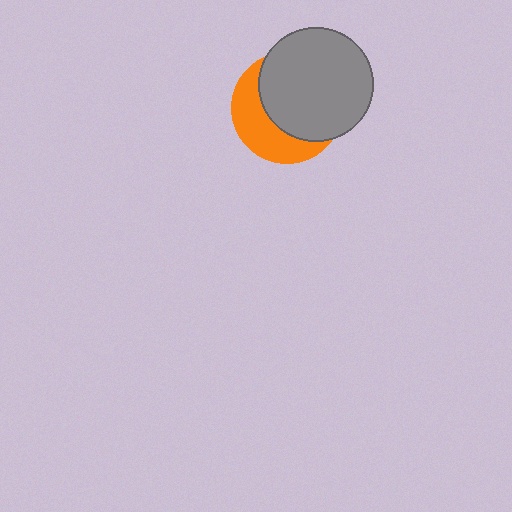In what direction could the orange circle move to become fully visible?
The orange circle could move toward the lower-left. That would shift it out from behind the gray circle entirely.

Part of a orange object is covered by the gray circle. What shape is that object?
It is a circle.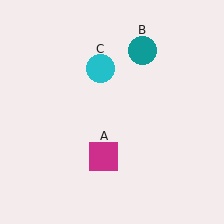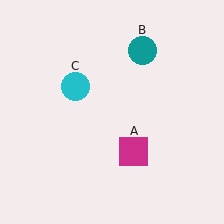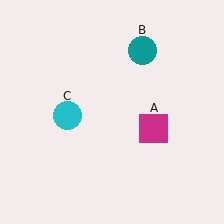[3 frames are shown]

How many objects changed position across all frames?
2 objects changed position: magenta square (object A), cyan circle (object C).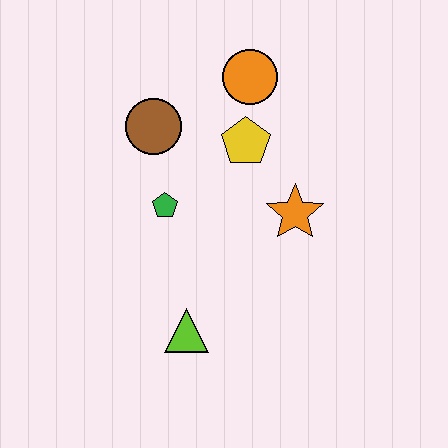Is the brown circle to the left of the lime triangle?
Yes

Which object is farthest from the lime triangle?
The orange circle is farthest from the lime triangle.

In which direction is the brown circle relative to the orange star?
The brown circle is to the left of the orange star.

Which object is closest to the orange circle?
The yellow pentagon is closest to the orange circle.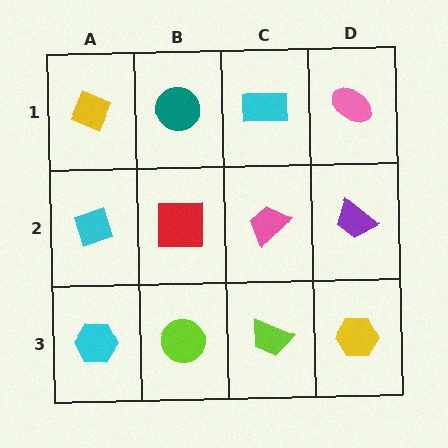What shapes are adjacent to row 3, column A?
A cyan diamond (row 2, column A), a lime circle (row 3, column B).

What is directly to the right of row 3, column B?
A lime trapezoid.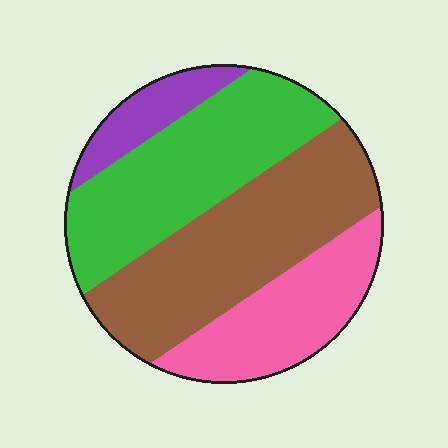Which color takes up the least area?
Purple, at roughly 10%.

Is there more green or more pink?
Green.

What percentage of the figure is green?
Green covers 33% of the figure.